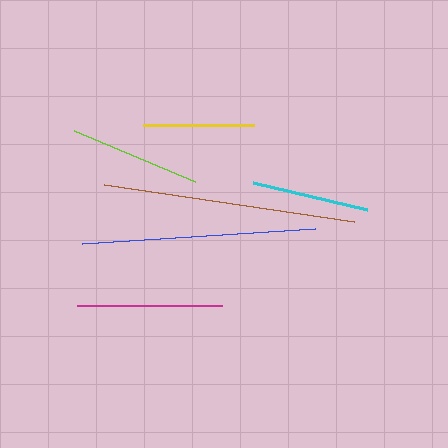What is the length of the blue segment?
The blue segment is approximately 234 pixels long.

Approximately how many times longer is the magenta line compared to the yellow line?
The magenta line is approximately 1.3 times the length of the yellow line.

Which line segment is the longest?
The brown line is the longest at approximately 253 pixels.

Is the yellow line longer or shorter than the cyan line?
The cyan line is longer than the yellow line.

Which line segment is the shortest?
The yellow line is the shortest at approximately 111 pixels.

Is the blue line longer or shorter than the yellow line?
The blue line is longer than the yellow line.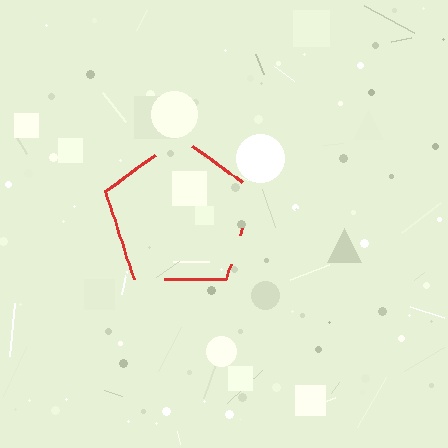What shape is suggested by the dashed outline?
The dashed outline suggests a pentagon.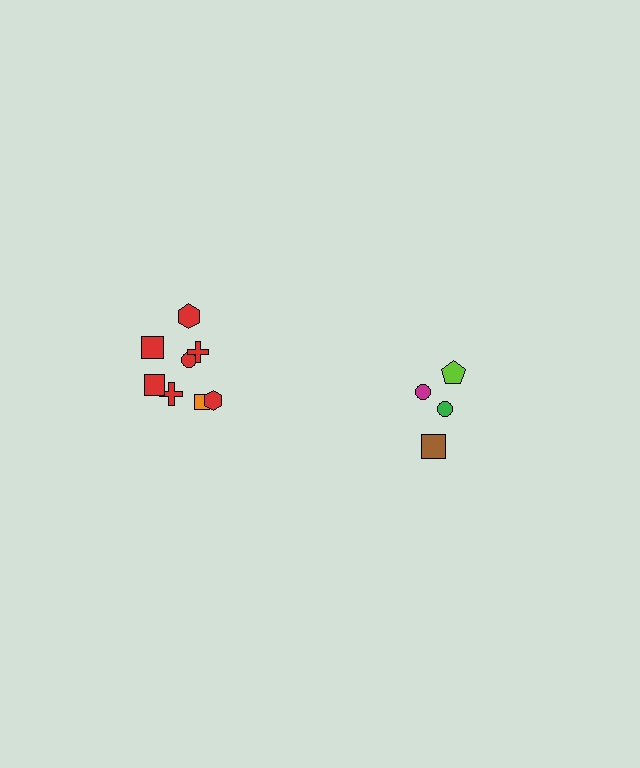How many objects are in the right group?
There are 4 objects.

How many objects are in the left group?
There are 8 objects.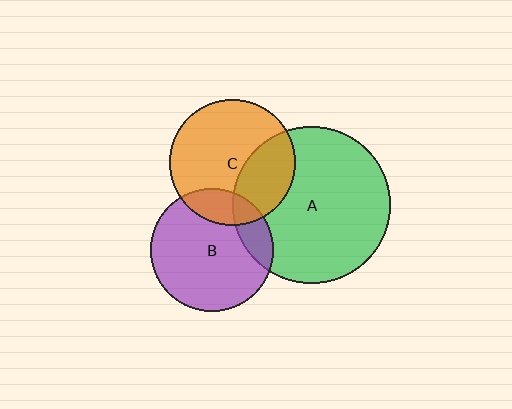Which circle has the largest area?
Circle A (green).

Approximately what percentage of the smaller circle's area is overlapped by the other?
Approximately 15%.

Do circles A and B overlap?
Yes.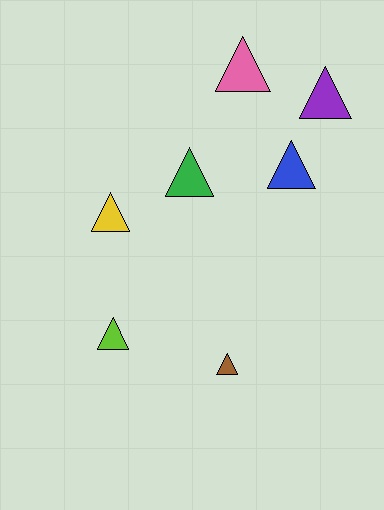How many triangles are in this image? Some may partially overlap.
There are 7 triangles.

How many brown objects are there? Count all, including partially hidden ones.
There is 1 brown object.